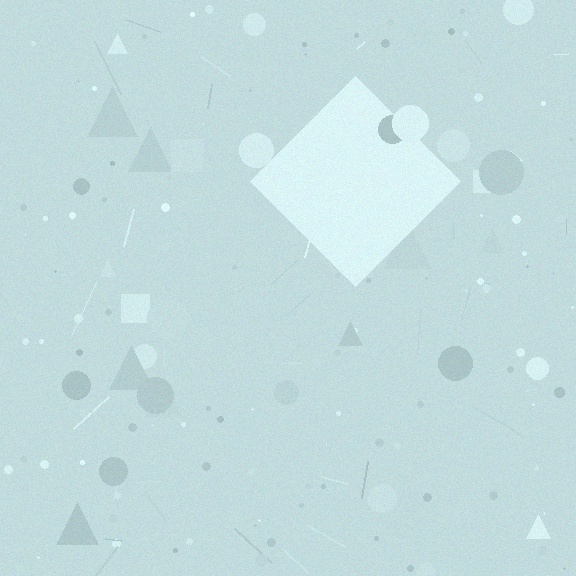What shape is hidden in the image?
A diamond is hidden in the image.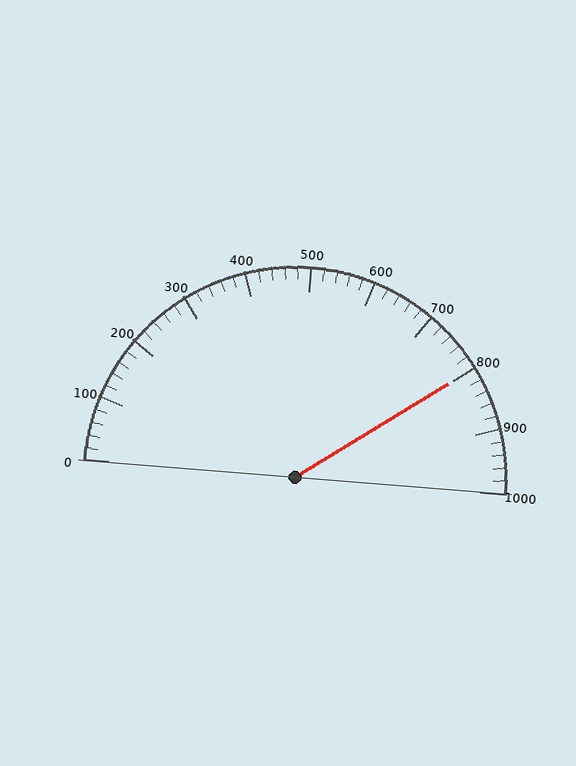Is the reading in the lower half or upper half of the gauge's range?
The reading is in the upper half of the range (0 to 1000).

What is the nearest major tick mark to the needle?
The nearest major tick mark is 800.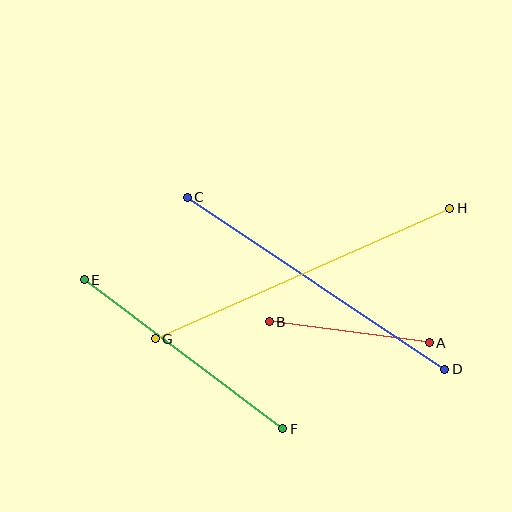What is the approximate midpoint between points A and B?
The midpoint is at approximately (349, 332) pixels.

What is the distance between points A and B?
The distance is approximately 161 pixels.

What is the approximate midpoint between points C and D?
The midpoint is at approximately (316, 283) pixels.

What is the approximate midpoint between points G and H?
The midpoint is at approximately (302, 273) pixels.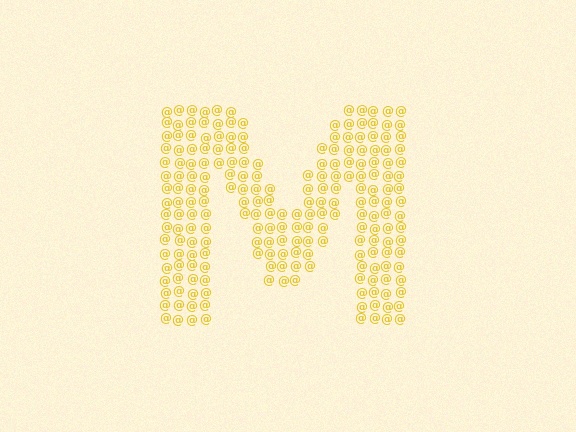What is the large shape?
The large shape is the letter M.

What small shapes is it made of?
It is made of small at signs.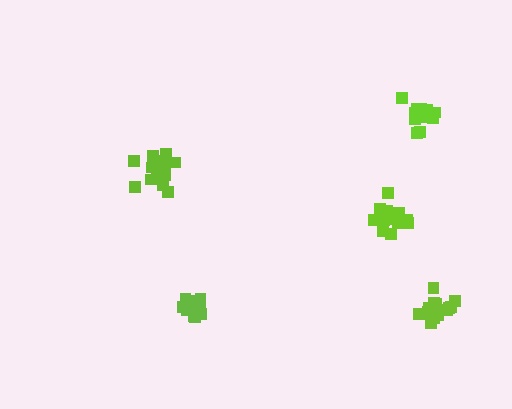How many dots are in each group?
Group 1: 17 dots, Group 2: 18 dots, Group 3: 17 dots, Group 4: 12 dots, Group 5: 15 dots (79 total).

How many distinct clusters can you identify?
There are 5 distinct clusters.